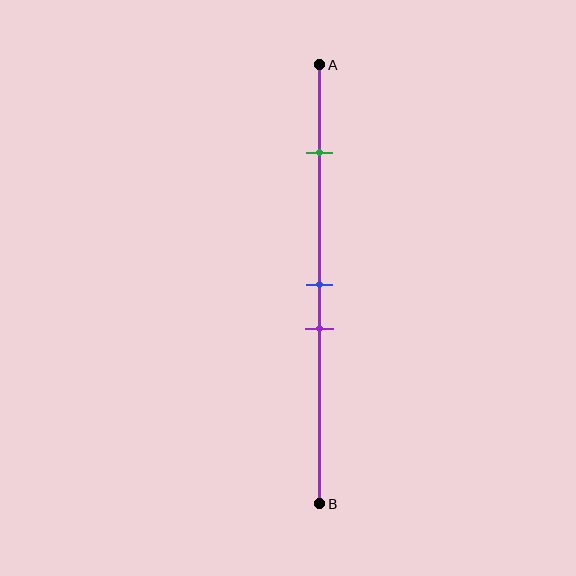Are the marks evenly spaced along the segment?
No, the marks are not evenly spaced.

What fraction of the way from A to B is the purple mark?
The purple mark is approximately 60% (0.6) of the way from A to B.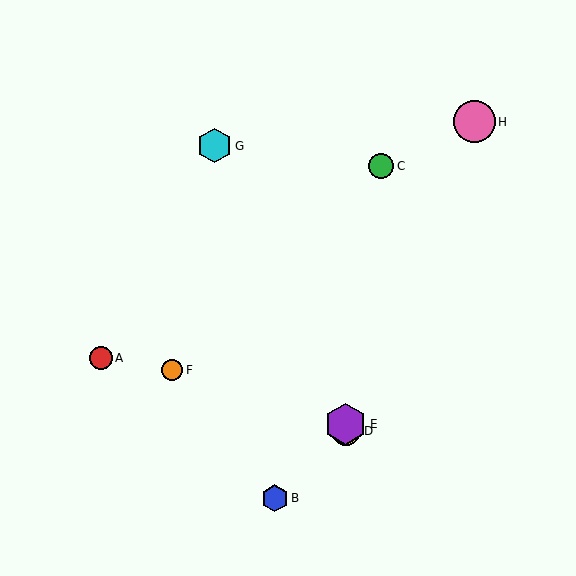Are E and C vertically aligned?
No, E is at x≈346 and C is at x≈381.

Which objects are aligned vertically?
Objects D, E are aligned vertically.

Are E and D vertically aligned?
Yes, both are at x≈346.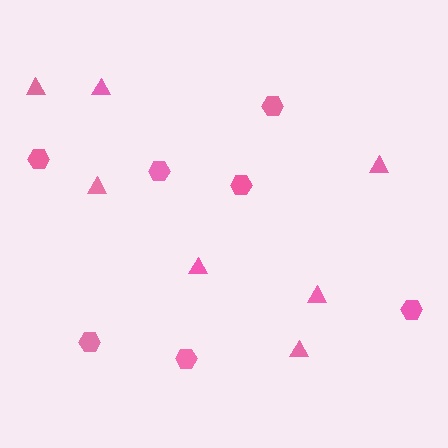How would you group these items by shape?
There are 2 groups: one group of hexagons (7) and one group of triangles (7).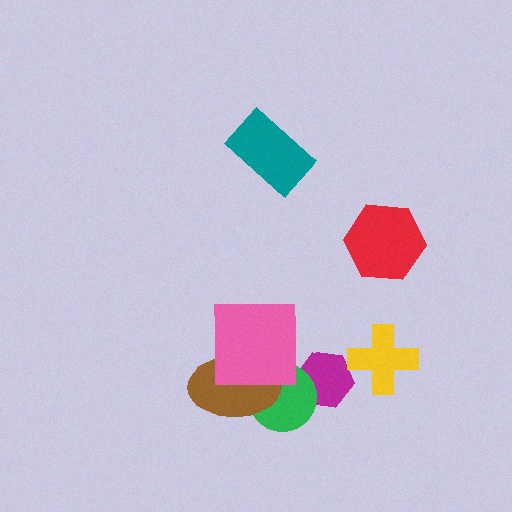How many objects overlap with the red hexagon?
0 objects overlap with the red hexagon.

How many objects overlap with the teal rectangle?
0 objects overlap with the teal rectangle.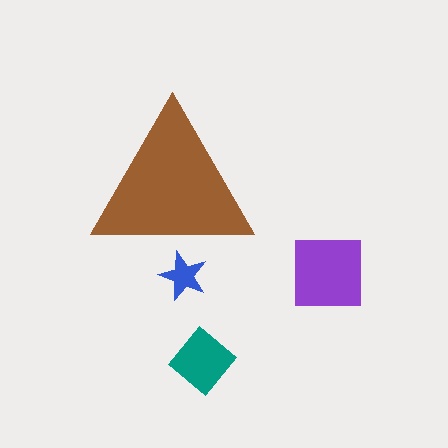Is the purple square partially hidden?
No, the purple square is fully visible.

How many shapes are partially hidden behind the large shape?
1 shape is partially hidden.